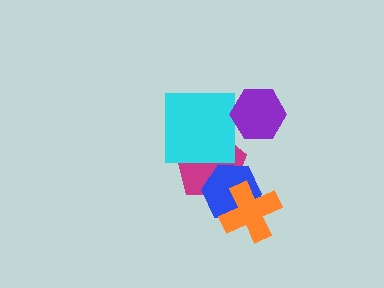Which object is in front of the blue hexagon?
The orange cross is in front of the blue hexagon.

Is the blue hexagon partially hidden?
Yes, it is partially covered by another shape.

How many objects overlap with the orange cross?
1 object overlaps with the orange cross.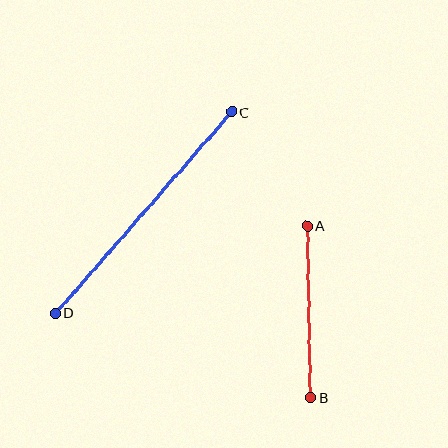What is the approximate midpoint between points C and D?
The midpoint is at approximately (143, 213) pixels.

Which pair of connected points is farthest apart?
Points C and D are farthest apart.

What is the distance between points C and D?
The distance is approximately 268 pixels.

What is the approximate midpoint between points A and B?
The midpoint is at approximately (309, 312) pixels.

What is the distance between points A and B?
The distance is approximately 172 pixels.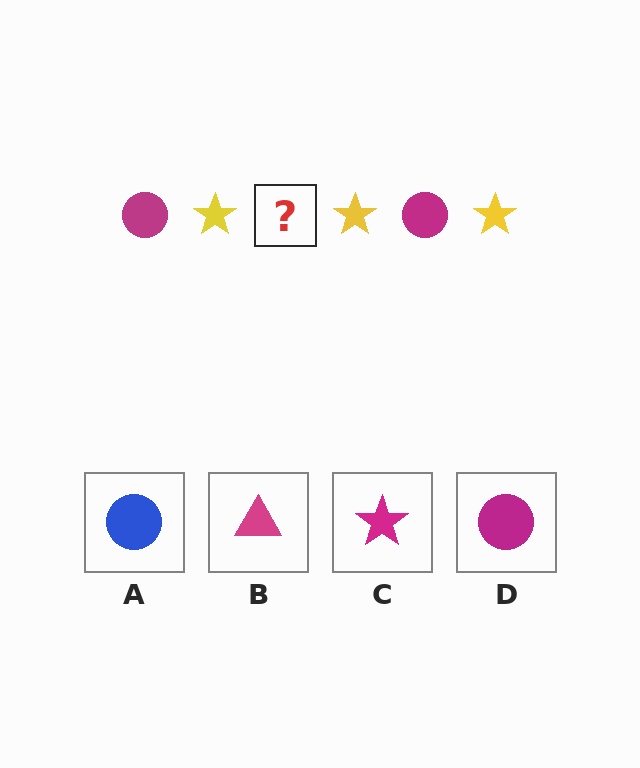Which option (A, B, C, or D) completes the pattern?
D.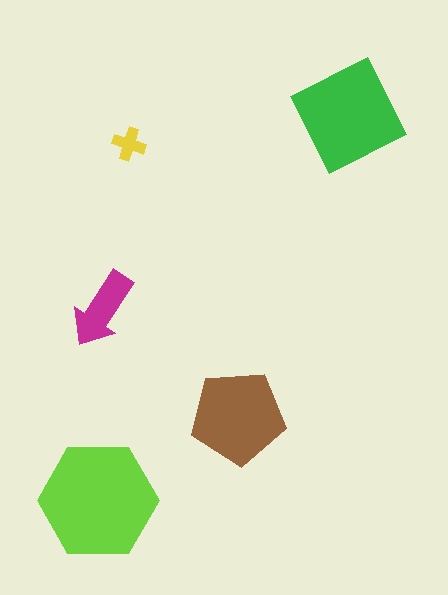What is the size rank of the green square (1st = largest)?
2nd.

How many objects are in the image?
There are 5 objects in the image.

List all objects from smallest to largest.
The yellow cross, the magenta arrow, the brown pentagon, the green square, the lime hexagon.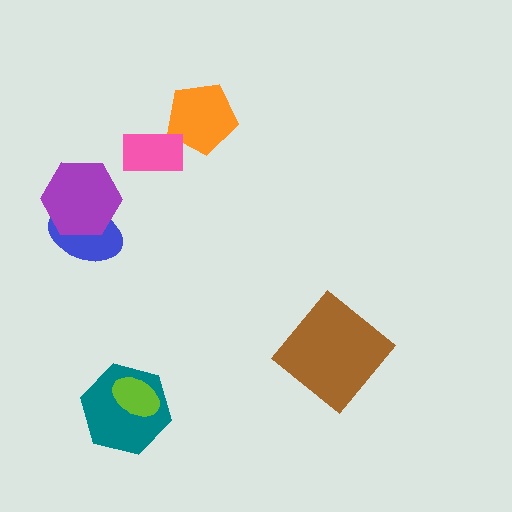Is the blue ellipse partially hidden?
Yes, it is partially covered by another shape.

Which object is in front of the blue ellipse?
The purple hexagon is in front of the blue ellipse.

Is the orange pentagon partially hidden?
Yes, it is partially covered by another shape.